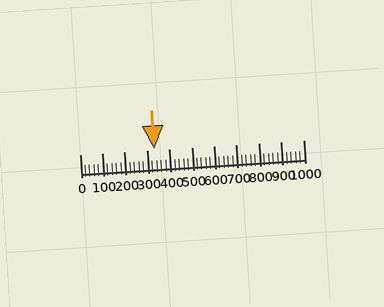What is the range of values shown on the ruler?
The ruler shows values from 0 to 1000.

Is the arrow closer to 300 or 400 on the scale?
The arrow is closer to 300.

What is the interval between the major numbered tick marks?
The major tick marks are spaced 100 units apart.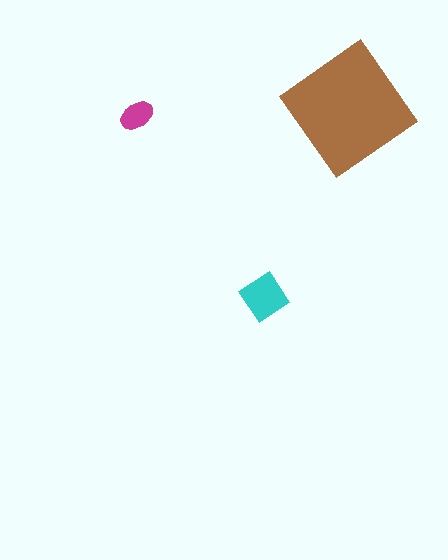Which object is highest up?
The brown diamond is topmost.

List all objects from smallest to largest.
The magenta ellipse, the cyan diamond, the brown diamond.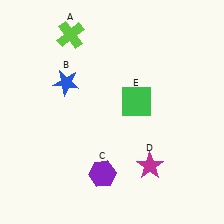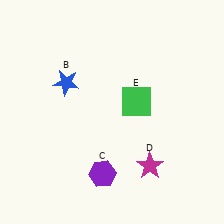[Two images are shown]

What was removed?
The lime cross (A) was removed in Image 2.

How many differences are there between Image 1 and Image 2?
There is 1 difference between the two images.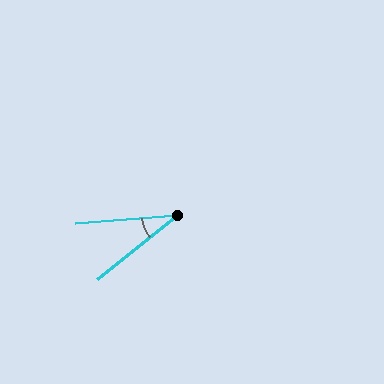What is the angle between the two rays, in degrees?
Approximately 34 degrees.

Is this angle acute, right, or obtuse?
It is acute.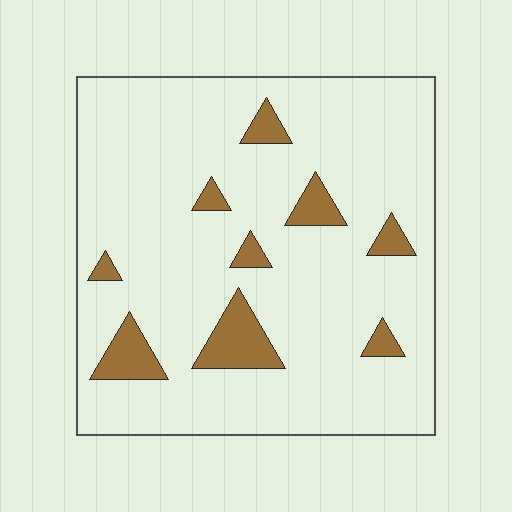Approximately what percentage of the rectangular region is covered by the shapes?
Approximately 10%.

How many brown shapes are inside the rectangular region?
9.